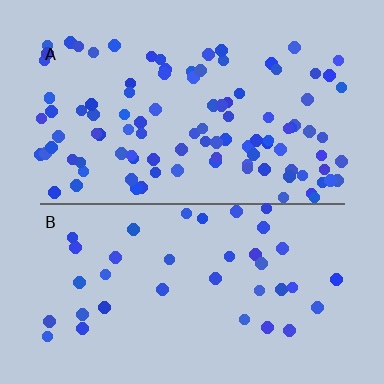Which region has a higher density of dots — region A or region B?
A (the top).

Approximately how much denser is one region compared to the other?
Approximately 2.7× — region A over region B.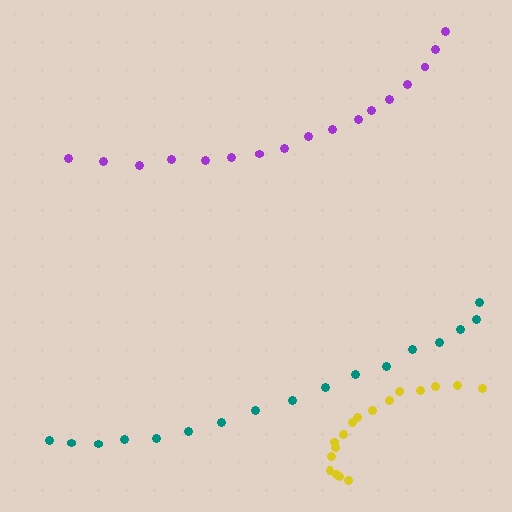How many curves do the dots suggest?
There are 3 distinct paths.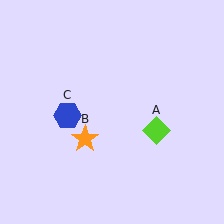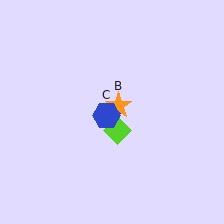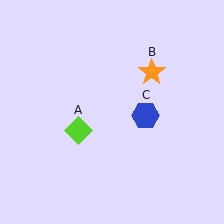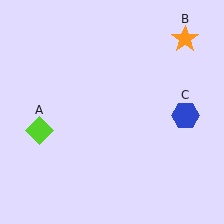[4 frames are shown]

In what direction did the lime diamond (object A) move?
The lime diamond (object A) moved left.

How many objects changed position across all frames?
3 objects changed position: lime diamond (object A), orange star (object B), blue hexagon (object C).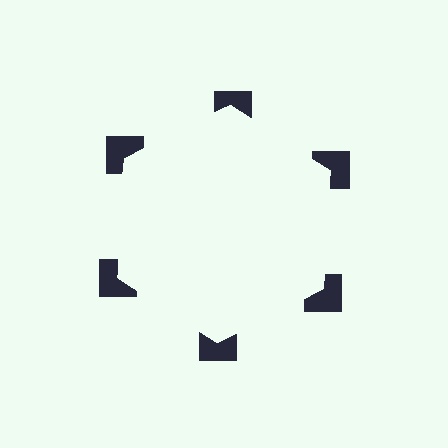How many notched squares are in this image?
There are 6 — one at each vertex of the illusory hexagon.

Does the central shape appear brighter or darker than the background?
It typically appears slightly brighter than the background, even though no actual brightness change is drawn.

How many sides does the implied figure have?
6 sides.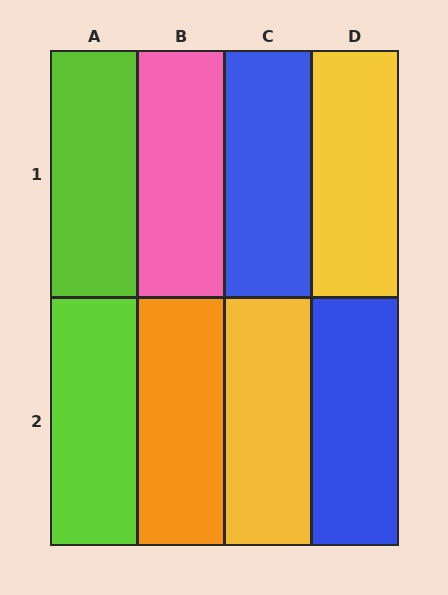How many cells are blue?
2 cells are blue.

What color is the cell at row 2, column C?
Yellow.